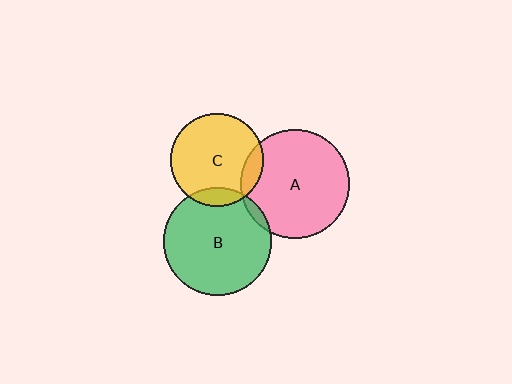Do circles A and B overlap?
Yes.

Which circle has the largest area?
Circle A (pink).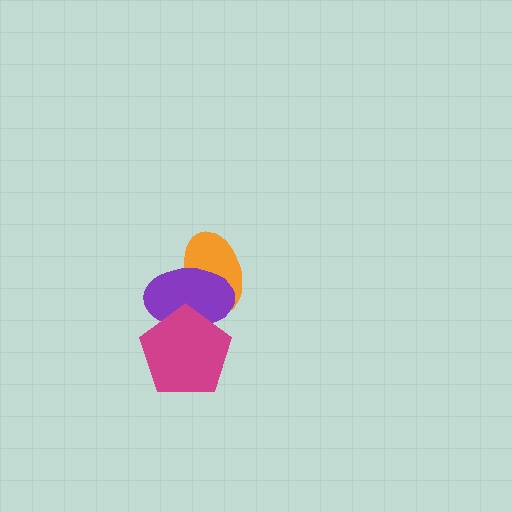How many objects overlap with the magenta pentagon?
1 object overlaps with the magenta pentagon.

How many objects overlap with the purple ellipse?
2 objects overlap with the purple ellipse.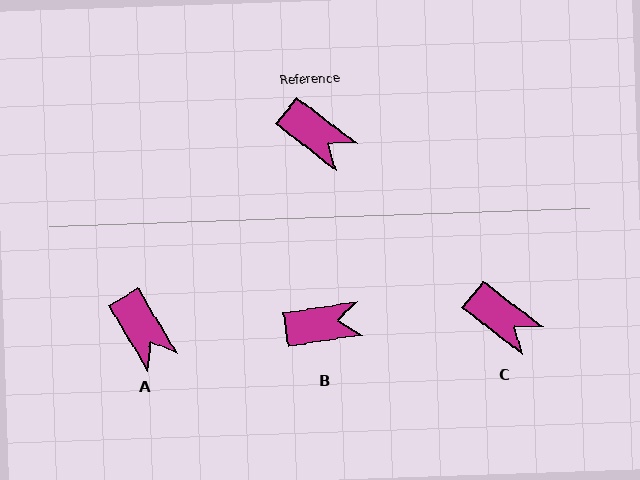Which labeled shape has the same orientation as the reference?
C.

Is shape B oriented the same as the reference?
No, it is off by about 47 degrees.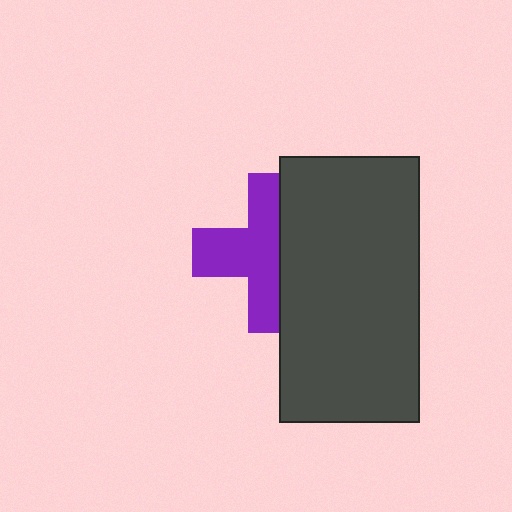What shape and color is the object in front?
The object in front is a dark gray rectangle.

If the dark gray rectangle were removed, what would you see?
You would see the complete purple cross.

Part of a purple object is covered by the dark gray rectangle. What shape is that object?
It is a cross.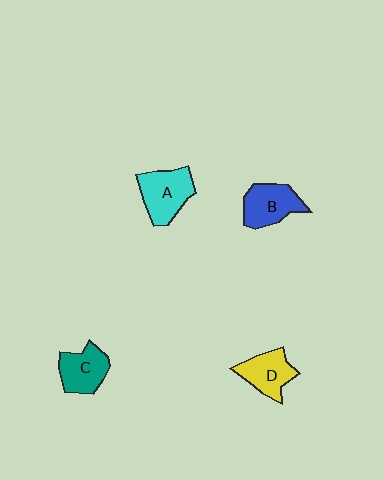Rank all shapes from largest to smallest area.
From largest to smallest: A (cyan), B (blue), C (teal), D (yellow).